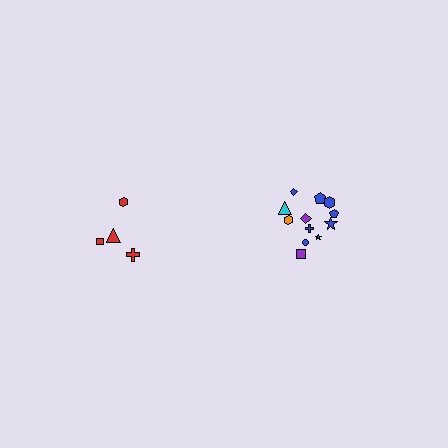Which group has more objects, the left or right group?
The right group.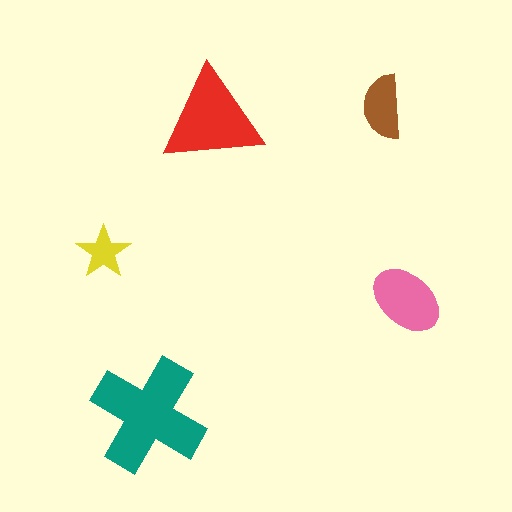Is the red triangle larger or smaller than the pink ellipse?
Larger.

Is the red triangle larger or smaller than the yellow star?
Larger.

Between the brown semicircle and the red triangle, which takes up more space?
The red triangle.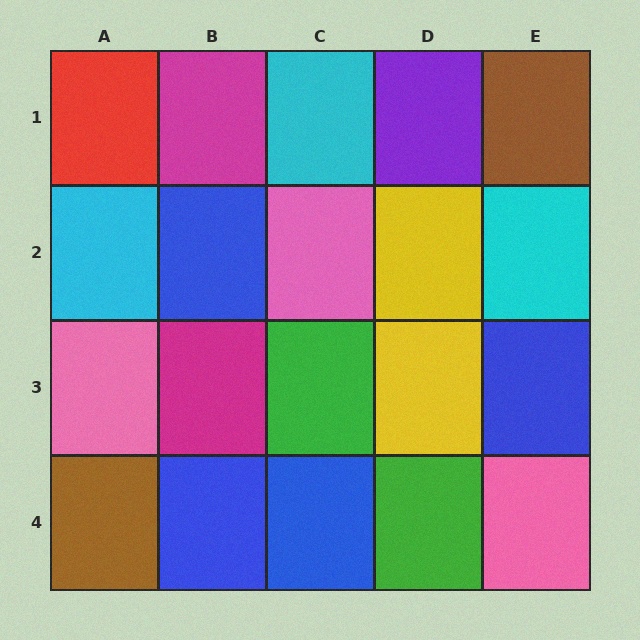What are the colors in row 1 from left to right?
Red, magenta, cyan, purple, brown.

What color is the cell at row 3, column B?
Magenta.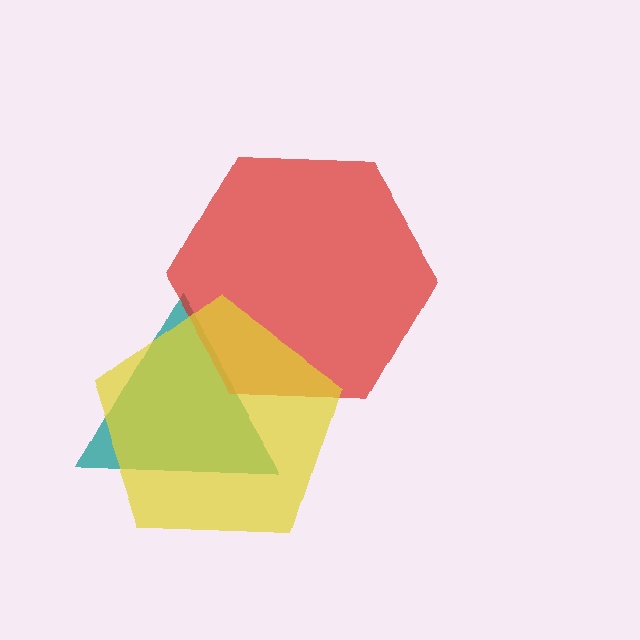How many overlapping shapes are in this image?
There are 3 overlapping shapes in the image.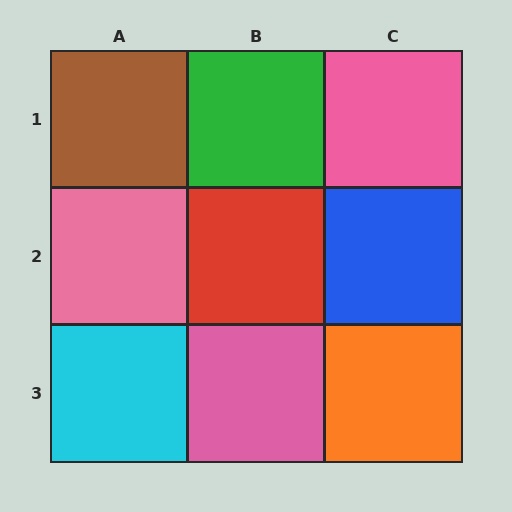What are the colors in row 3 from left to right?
Cyan, pink, orange.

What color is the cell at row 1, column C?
Pink.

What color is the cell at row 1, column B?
Green.